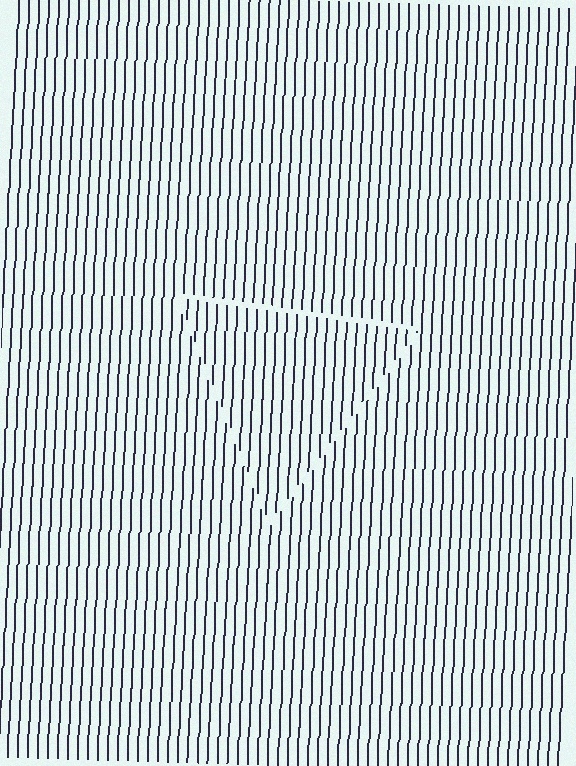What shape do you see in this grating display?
An illusory triangle. The interior of the shape contains the same grating, shifted by half a period — the contour is defined by the phase discontinuity where line-ends from the inner and outer gratings abut.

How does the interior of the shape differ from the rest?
The interior of the shape contains the same grating, shifted by half a period — the contour is defined by the phase discontinuity where line-ends from the inner and outer gratings abut.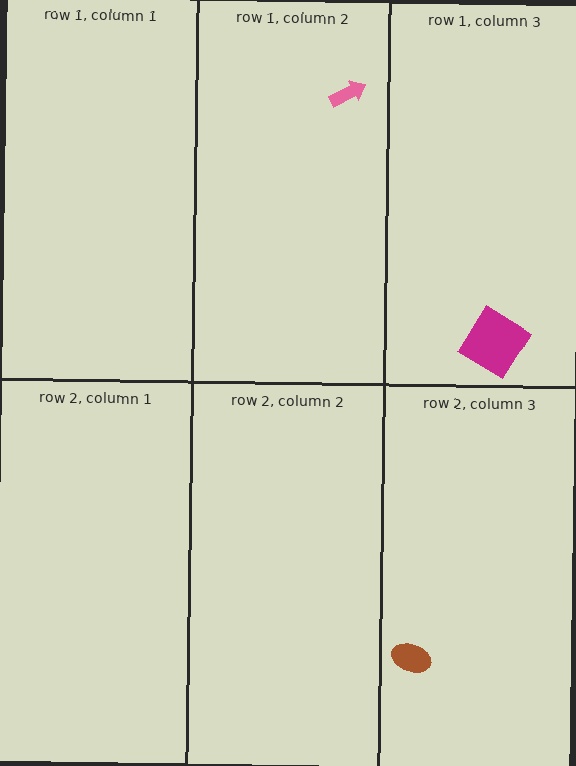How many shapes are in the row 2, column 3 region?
1.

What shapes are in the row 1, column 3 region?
The magenta diamond.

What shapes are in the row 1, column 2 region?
The pink arrow.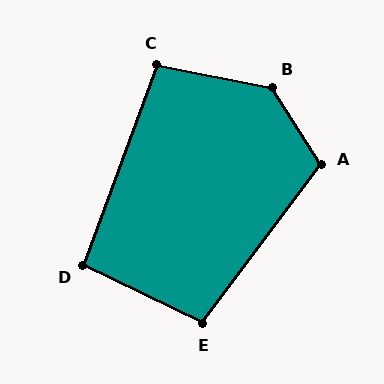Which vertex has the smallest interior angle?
D, at approximately 96 degrees.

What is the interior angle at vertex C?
Approximately 99 degrees (obtuse).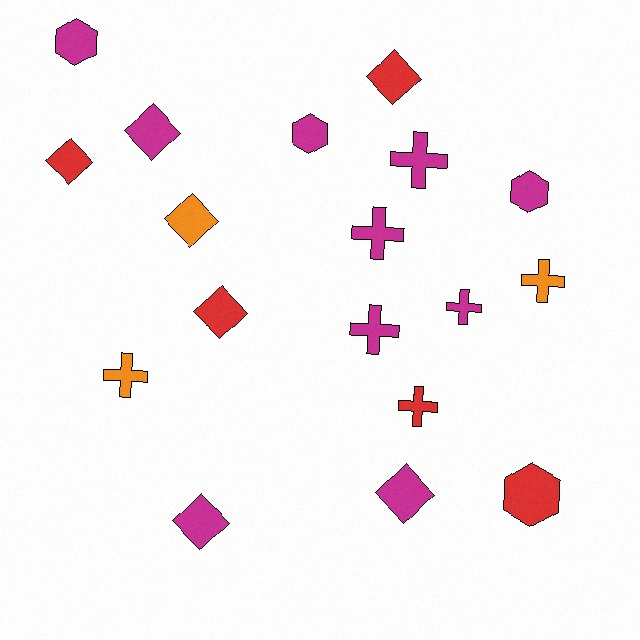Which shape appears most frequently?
Diamond, with 7 objects.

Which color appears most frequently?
Magenta, with 10 objects.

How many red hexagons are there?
There is 1 red hexagon.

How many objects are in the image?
There are 18 objects.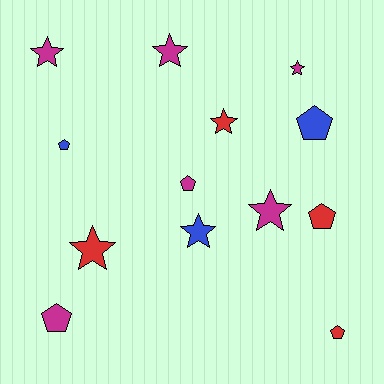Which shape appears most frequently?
Star, with 7 objects.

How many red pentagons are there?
There are 2 red pentagons.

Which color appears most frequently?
Magenta, with 6 objects.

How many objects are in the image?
There are 13 objects.